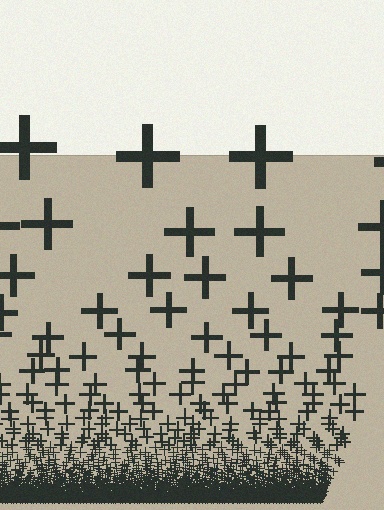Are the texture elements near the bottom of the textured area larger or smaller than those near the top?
Smaller. The gradient is inverted — elements near the bottom are smaller and denser.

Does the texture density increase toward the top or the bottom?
Density increases toward the bottom.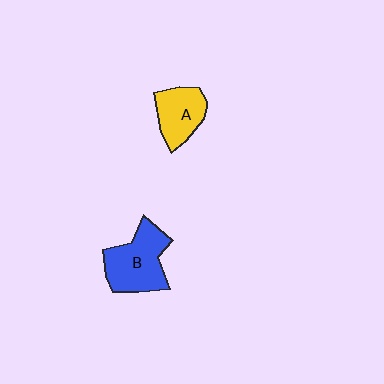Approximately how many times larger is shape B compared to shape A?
Approximately 1.4 times.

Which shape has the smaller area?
Shape A (yellow).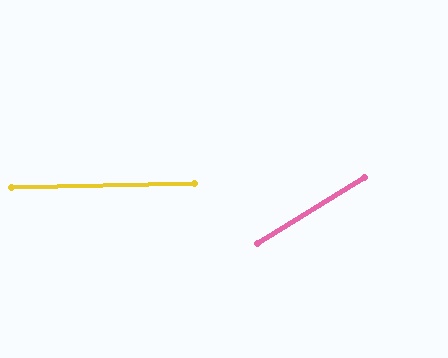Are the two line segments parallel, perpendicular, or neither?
Neither parallel nor perpendicular — they differ by about 31°.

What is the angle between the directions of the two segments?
Approximately 31 degrees.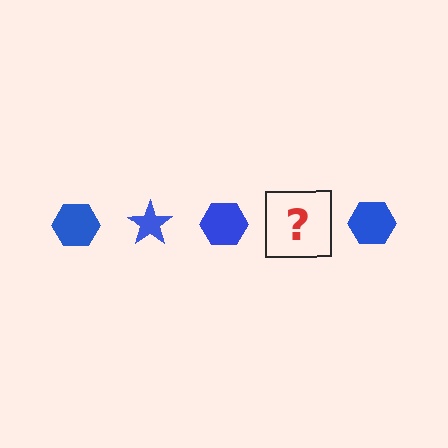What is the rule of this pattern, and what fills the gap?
The rule is that the pattern cycles through hexagon, star shapes in blue. The gap should be filled with a blue star.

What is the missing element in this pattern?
The missing element is a blue star.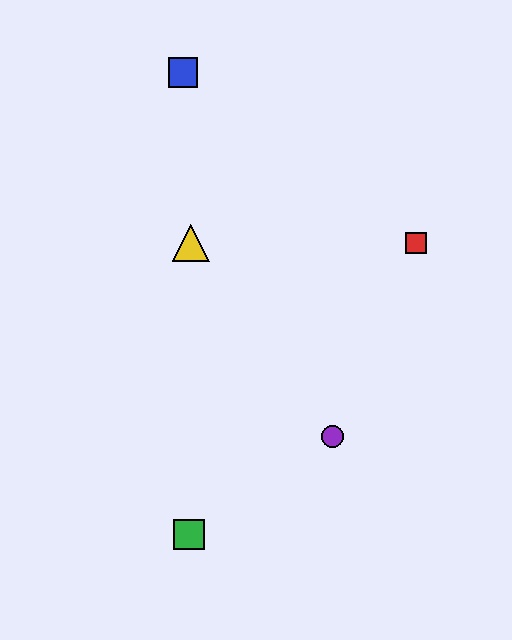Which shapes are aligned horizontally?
The red square, the yellow triangle are aligned horizontally.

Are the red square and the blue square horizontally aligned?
No, the red square is at y≈243 and the blue square is at y≈73.